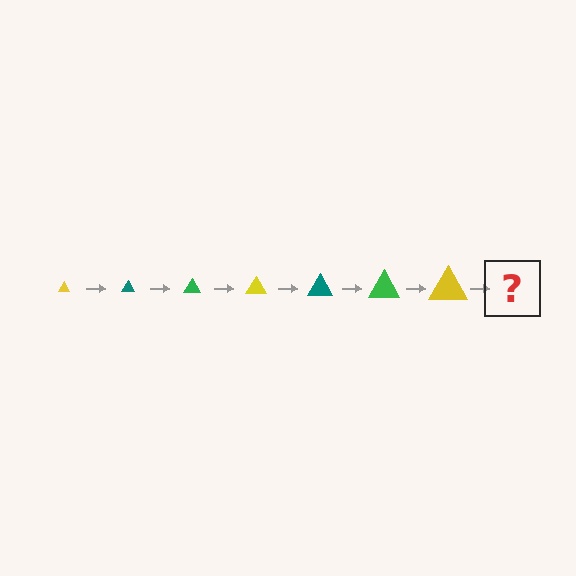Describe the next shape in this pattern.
It should be a teal triangle, larger than the previous one.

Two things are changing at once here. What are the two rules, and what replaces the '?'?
The two rules are that the triangle grows larger each step and the color cycles through yellow, teal, and green. The '?' should be a teal triangle, larger than the previous one.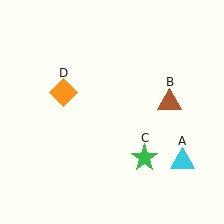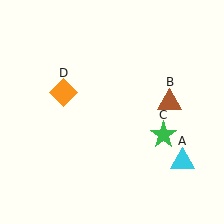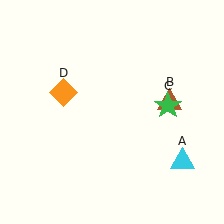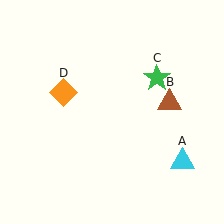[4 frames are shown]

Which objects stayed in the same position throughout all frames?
Cyan triangle (object A) and brown triangle (object B) and orange diamond (object D) remained stationary.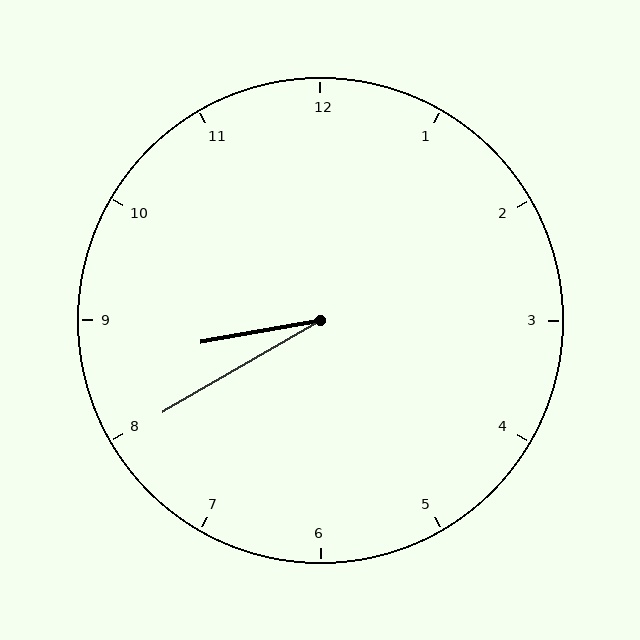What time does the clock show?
8:40.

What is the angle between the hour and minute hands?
Approximately 20 degrees.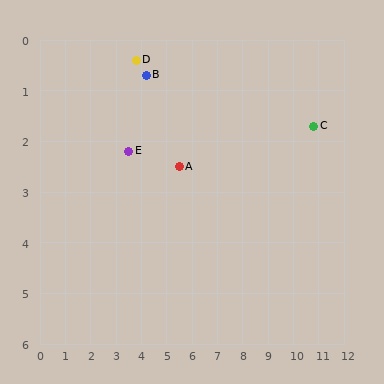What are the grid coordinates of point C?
Point C is at approximately (10.8, 1.7).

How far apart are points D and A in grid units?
Points D and A are about 2.7 grid units apart.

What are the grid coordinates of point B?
Point B is at approximately (4.2, 0.7).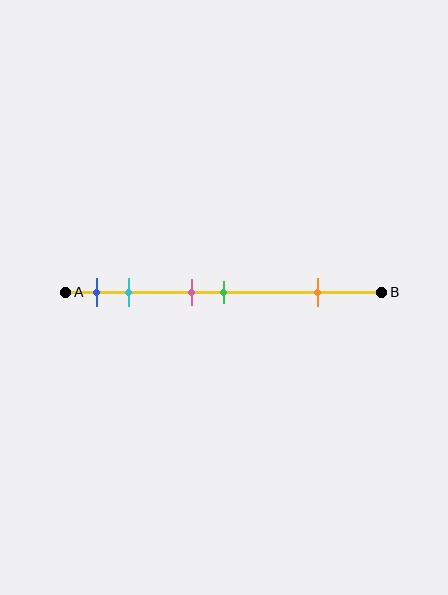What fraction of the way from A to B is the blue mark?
The blue mark is approximately 10% (0.1) of the way from A to B.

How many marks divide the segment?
There are 5 marks dividing the segment.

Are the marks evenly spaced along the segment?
No, the marks are not evenly spaced.